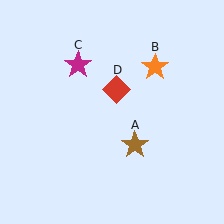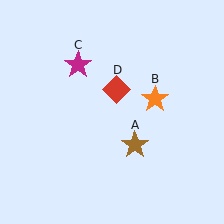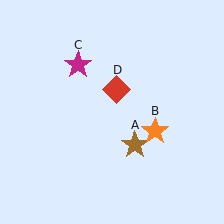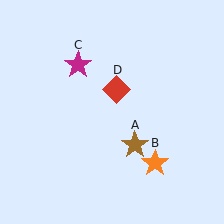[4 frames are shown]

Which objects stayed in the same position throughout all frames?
Brown star (object A) and magenta star (object C) and red diamond (object D) remained stationary.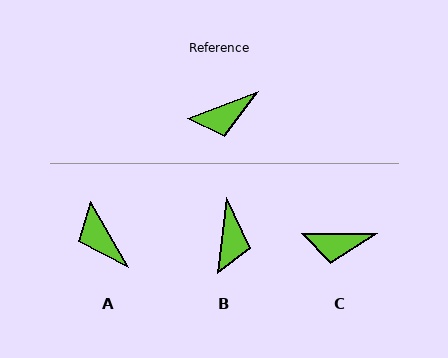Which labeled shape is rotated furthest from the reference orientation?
A, about 80 degrees away.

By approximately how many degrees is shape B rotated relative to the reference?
Approximately 63 degrees counter-clockwise.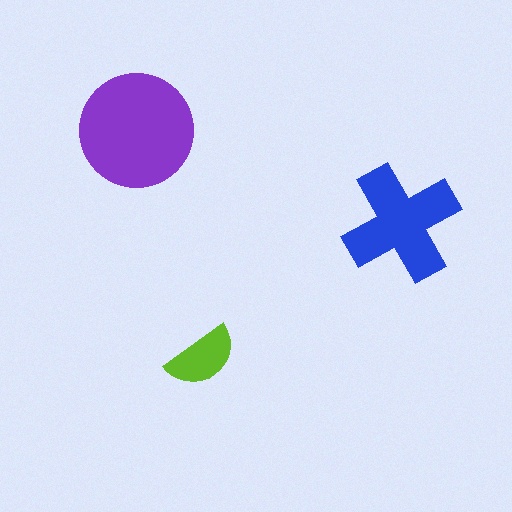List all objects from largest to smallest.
The purple circle, the blue cross, the lime semicircle.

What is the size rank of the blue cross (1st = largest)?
2nd.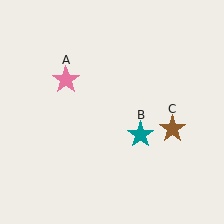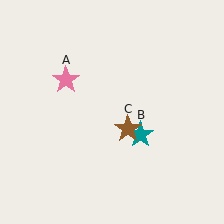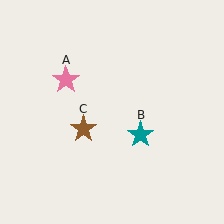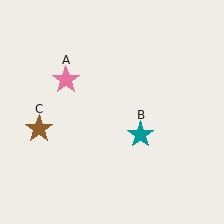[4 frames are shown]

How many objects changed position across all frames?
1 object changed position: brown star (object C).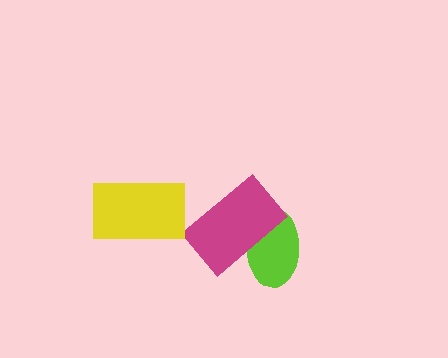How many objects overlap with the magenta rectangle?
1 object overlaps with the magenta rectangle.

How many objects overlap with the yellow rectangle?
0 objects overlap with the yellow rectangle.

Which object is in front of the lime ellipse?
The magenta rectangle is in front of the lime ellipse.